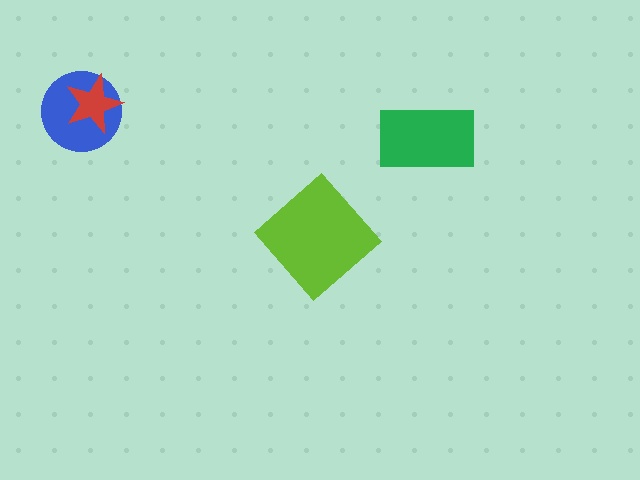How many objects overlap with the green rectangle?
0 objects overlap with the green rectangle.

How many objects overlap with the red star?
1 object overlaps with the red star.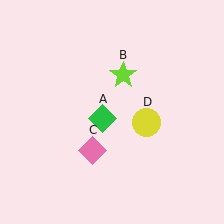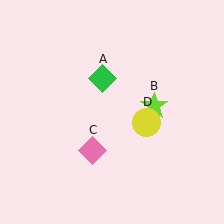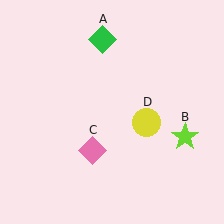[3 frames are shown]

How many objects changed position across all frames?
2 objects changed position: green diamond (object A), lime star (object B).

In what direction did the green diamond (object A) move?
The green diamond (object A) moved up.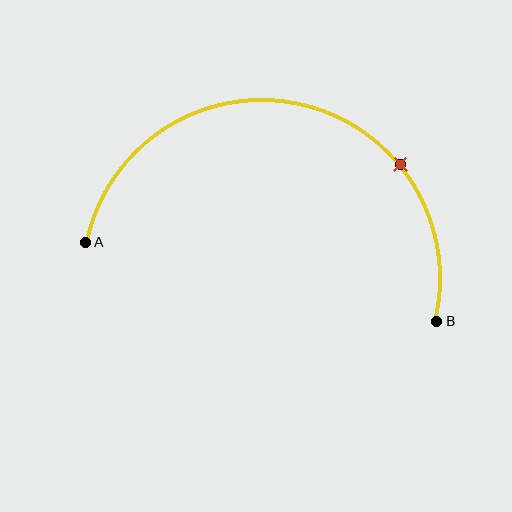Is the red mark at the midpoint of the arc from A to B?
No. The red mark lies on the arc but is closer to endpoint B. The arc midpoint would be at the point on the curve equidistant along the arc from both A and B.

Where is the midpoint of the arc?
The arc midpoint is the point on the curve farthest from the straight line joining A and B. It sits above that line.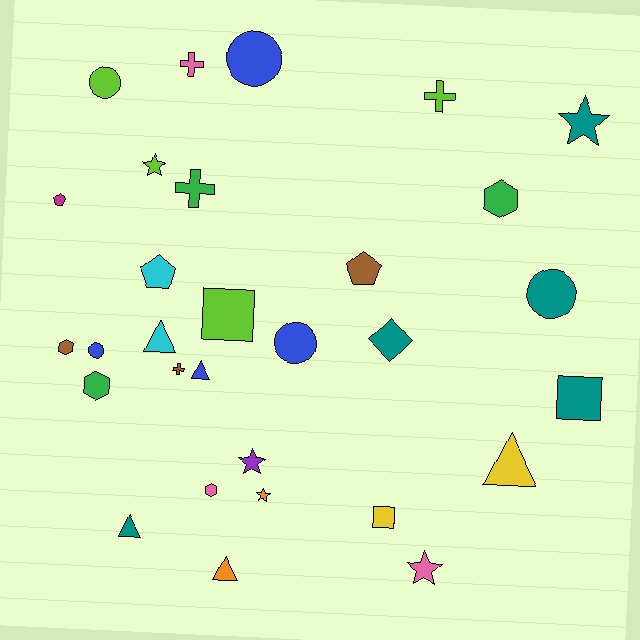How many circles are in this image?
There are 5 circles.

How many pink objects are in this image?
There are 3 pink objects.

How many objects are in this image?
There are 30 objects.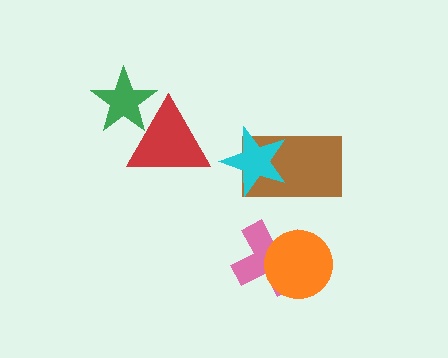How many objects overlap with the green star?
1 object overlaps with the green star.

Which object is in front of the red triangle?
The green star is in front of the red triangle.